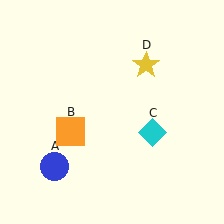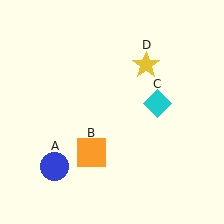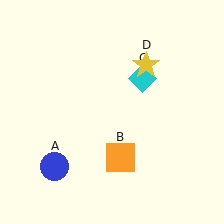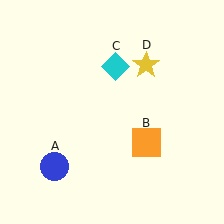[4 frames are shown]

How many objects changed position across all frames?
2 objects changed position: orange square (object B), cyan diamond (object C).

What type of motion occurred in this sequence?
The orange square (object B), cyan diamond (object C) rotated counterclockwise around the center of the scene.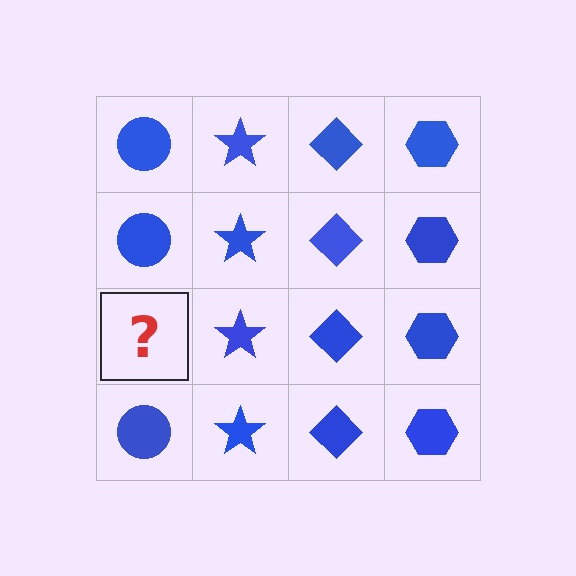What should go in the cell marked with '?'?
The missing cell should contain a blue circle.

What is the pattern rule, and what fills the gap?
The rule is that each column has a consistent shape. The gap should be filled with a blue circle.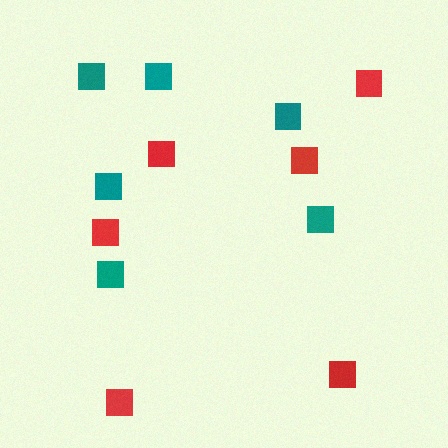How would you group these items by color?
There are 2 groups: one group of teal squares (6) and one group of red squares (6).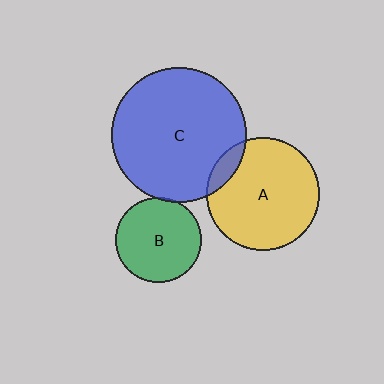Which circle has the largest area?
Circle C (blue).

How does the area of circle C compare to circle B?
Approximately 2.5 times.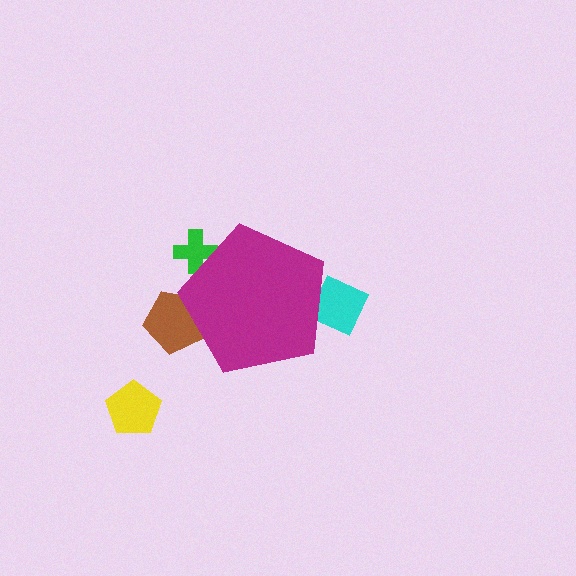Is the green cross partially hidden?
Yes, the green cross is partially hidden behind the magenta pentagon.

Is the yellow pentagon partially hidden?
No, the yellow pentagon is fully visible.